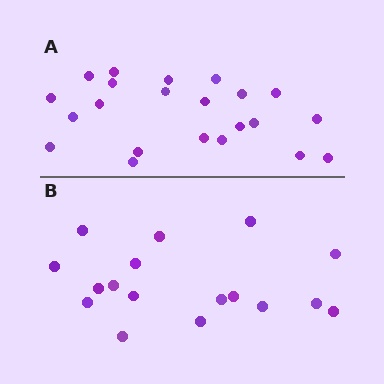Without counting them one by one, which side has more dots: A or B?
Region A (the top region) has more dots.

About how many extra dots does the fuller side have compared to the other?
Region A has about 5 more dots than region B.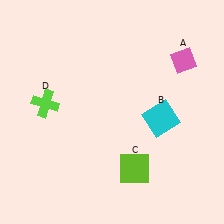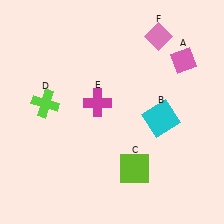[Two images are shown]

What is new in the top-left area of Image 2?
A magenta cross (E) was added in the top-left area of Image 2.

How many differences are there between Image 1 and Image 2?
There are 2 differences between the two images.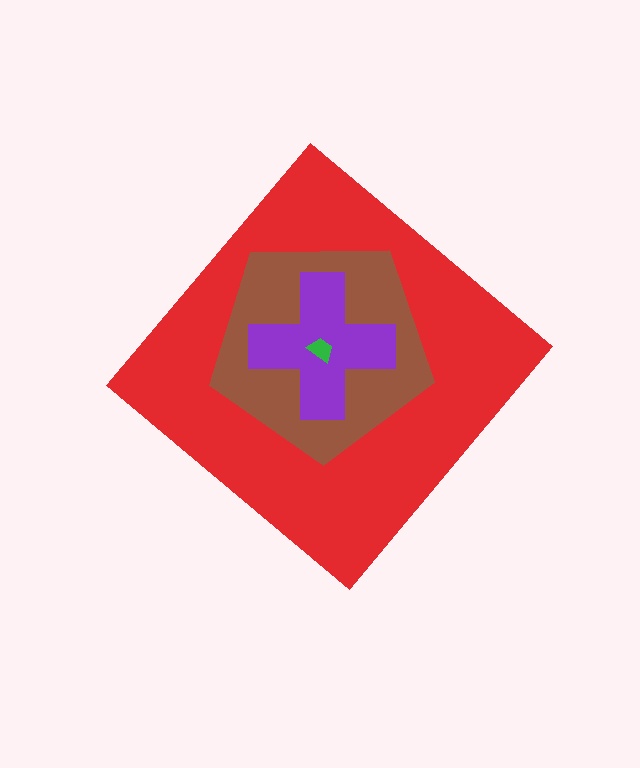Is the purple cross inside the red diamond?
Yes.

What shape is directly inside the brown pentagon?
The purple cross.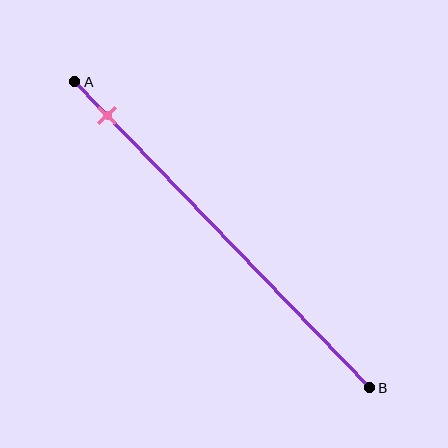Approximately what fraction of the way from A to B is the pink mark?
The pink mark is approximately 10% of the way from A to B.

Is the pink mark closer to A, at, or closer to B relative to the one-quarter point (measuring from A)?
The pink mark is closer to point A than the one-quarter point of segment AB.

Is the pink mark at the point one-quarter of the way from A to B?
No, the mark is at about 10% from A, not at the 25% one-quarter point.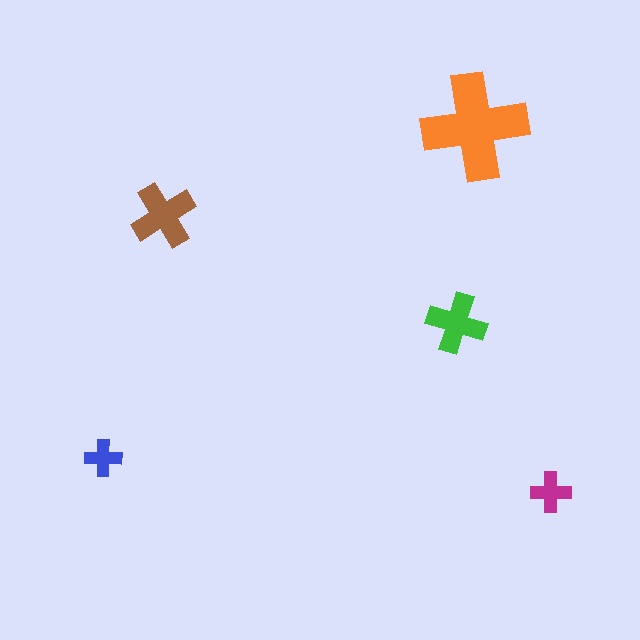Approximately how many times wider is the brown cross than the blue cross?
About 2 times wider.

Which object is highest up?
The orange cross is topmost.